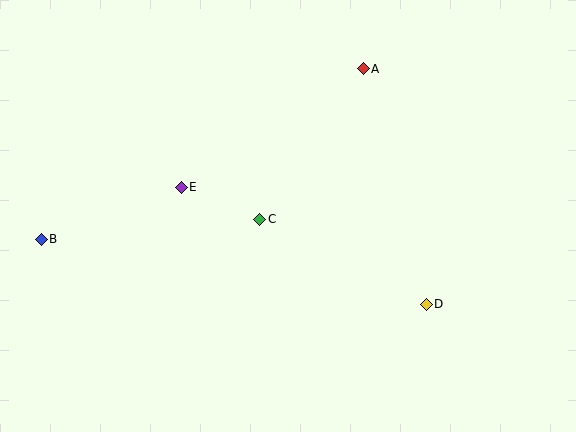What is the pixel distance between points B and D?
The distance between B and D is 391 pixels.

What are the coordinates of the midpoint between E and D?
The midpoint between E and D is at (304, 246).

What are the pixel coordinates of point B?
Point B is at (41, 239).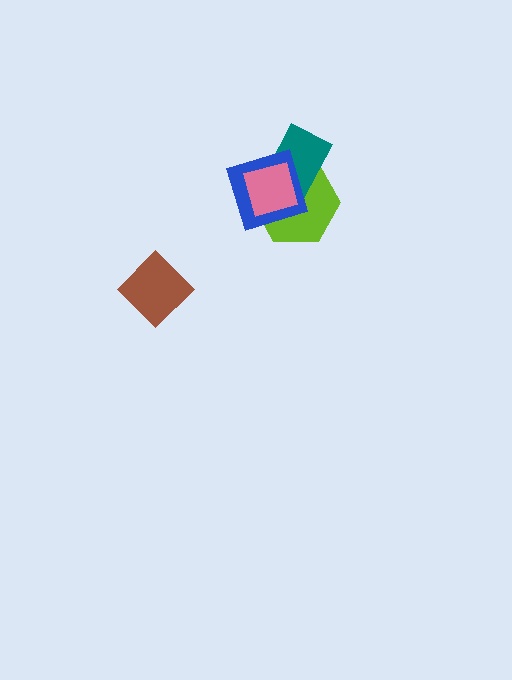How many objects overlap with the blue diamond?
3 objects overlap with the blue diamond.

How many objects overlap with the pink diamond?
3 objects overlap with the pink diamond.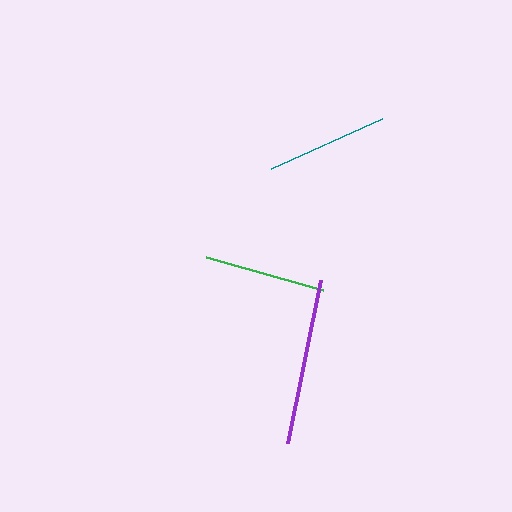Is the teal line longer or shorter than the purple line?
The purple line is longer than the teal line.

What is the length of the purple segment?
The purple segment is approximately 167 pixels long.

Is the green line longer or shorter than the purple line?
The purple line is longer than the green line.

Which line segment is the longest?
The purple line is the longest at approximately 167 pixels.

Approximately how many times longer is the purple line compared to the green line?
The purple line is approximately 1.4 times the length of the green line.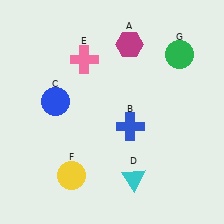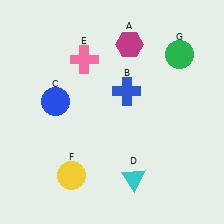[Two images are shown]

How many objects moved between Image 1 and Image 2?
1 object moved between the two images.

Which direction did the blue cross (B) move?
The blue cross (B) moved up.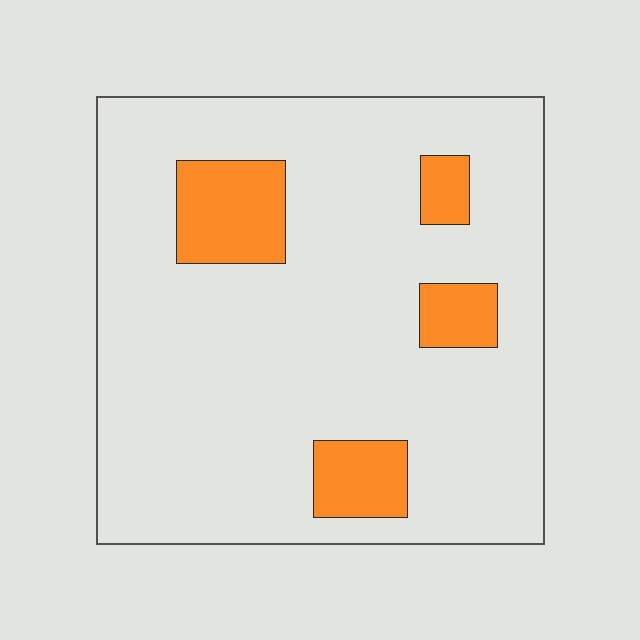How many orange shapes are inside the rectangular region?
4.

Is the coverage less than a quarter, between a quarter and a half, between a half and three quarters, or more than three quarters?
Less than a quarter.